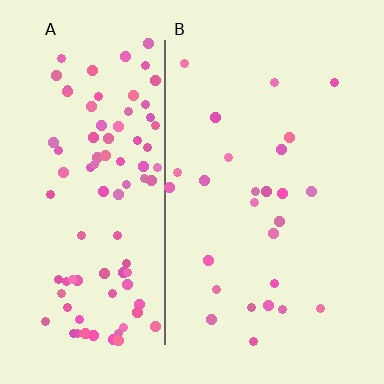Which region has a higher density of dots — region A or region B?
A (the left).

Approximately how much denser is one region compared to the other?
Approximately 3.7× — region A over region B.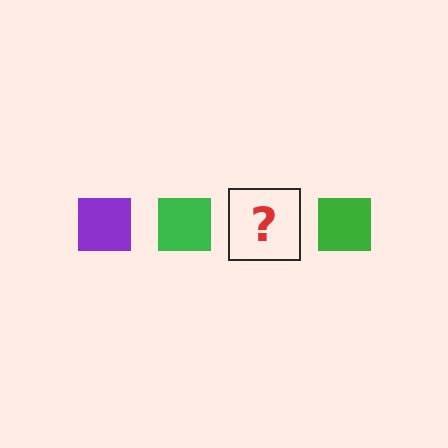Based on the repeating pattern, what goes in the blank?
The blank should be a purple square.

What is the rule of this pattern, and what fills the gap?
The rule is that the pattern cycles through purple, green squares. The gap should be filled with a purple square.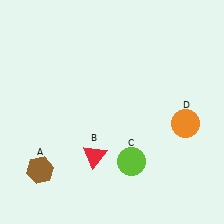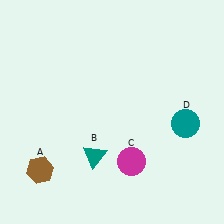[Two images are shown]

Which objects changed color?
B changed from red to teal. C changed from lime to magenta. D changed from orange to teal.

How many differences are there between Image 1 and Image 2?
There are 3 differences between the two images.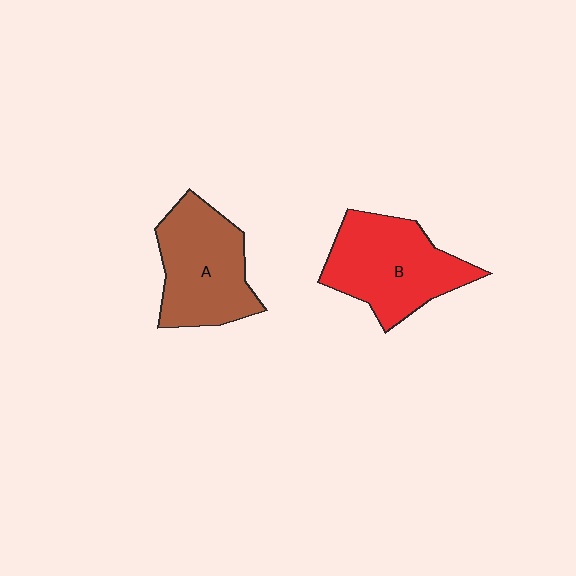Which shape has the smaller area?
Shape A (brown).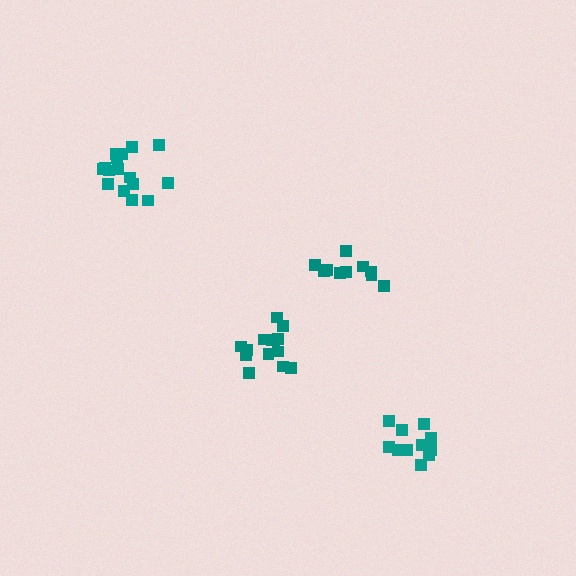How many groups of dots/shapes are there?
There are 4 groups.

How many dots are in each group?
Group 1: 16 dots, Group 2: 10 dots, Group 3: 11 dots, Group 4: 14 dots (51 total).